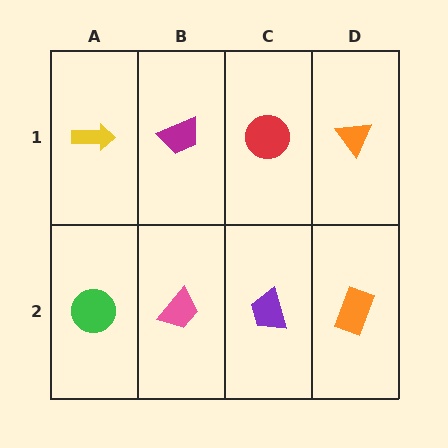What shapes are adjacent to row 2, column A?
A yellow arrow (row 1, column A), a pink trapezoid (row 2, column B).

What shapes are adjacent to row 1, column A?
A green circle (row 2, column A), a magenta trapezoid (row 1, column B).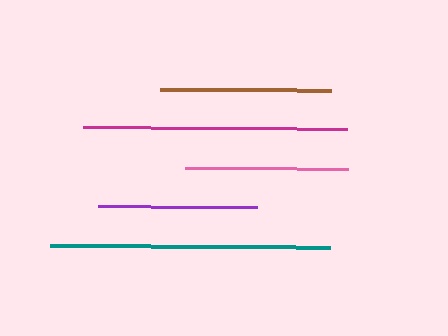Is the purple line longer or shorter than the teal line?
The teal line is longer than the purple line.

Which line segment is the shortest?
The purple line is the shortest at approximately 159 pixels.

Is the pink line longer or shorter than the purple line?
The pink line is longer than the purple line.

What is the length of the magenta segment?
The magenta segment is approximately 264 pixels long.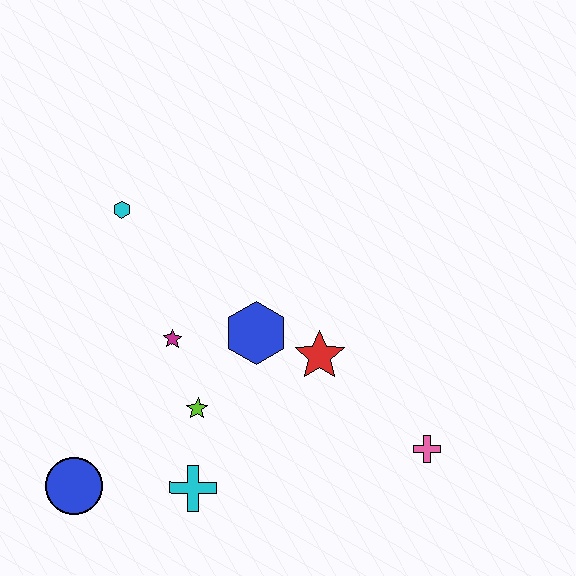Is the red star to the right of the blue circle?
Yes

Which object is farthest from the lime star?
The pink cross is farthest from the lime star.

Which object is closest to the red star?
The blue hexagon is closest to the red star.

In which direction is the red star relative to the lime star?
The red star is to the right of the lime star.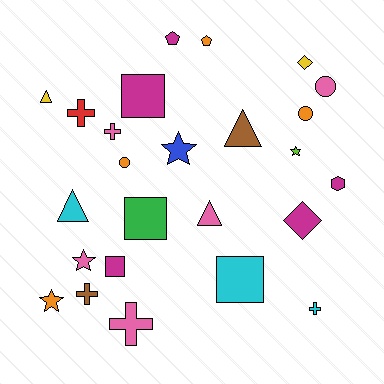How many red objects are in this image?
There is 1 red object.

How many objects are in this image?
There are 25 objects.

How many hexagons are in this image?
There is 1 hexagon.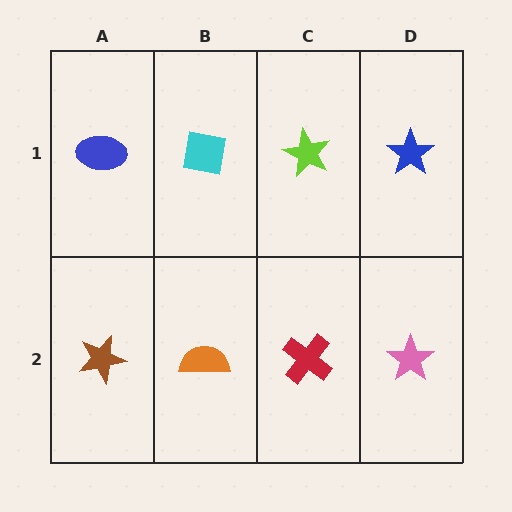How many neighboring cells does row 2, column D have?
2.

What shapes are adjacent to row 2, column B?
A cyan square (row 1, column B), a brown star (row 2, column A), a red cross (row 2, column C).